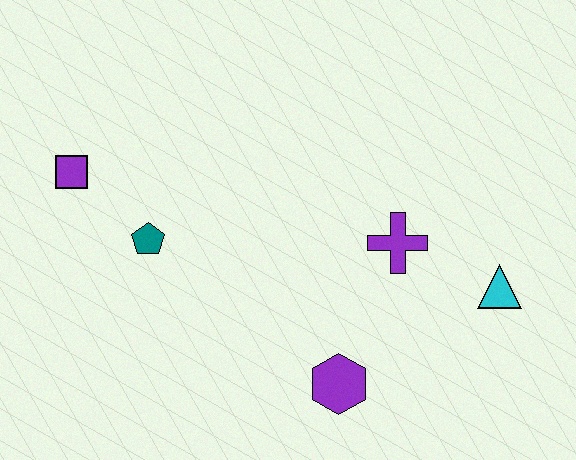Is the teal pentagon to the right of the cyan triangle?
No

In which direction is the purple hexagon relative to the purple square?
The purple hexagon is to the right of the purple square.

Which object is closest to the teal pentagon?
The purple square is closest to the teal pentagon.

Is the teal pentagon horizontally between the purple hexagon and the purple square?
Yes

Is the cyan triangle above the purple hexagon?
Yes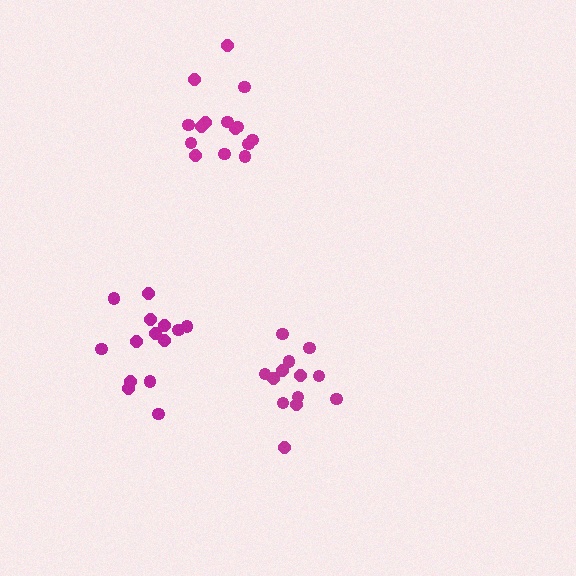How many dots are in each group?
Group 1: 13 dots, Group 2: 14 dots, Group 3: 15 dots (42 total).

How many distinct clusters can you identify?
There are 3 distinct clusters.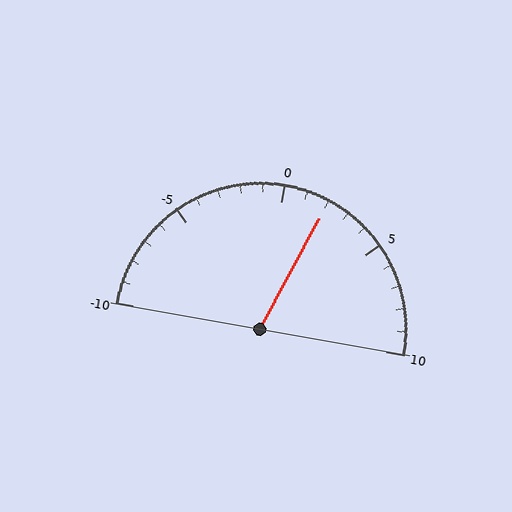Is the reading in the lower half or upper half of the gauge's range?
The reading is in the upper half of the range (-10 to 10).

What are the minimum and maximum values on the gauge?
The gauge ranges from -10 to 10.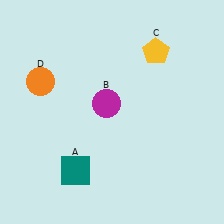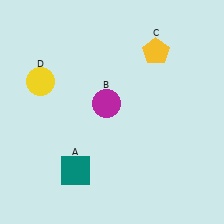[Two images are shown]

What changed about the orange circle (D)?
In Image 1, D is orange. In Image 2, it changed to yellow.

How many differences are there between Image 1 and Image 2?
There is 1 difference between the two images.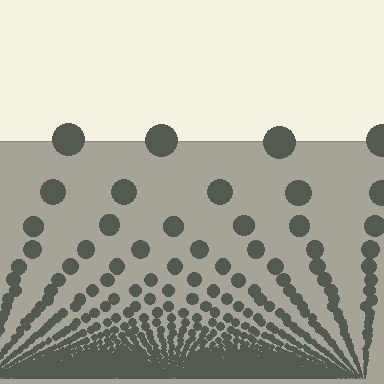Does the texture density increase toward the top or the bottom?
Density increases toward the bottom.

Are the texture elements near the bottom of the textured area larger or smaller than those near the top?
Smaller. The gradient is inverted — elements near the bottom are smaller and denser.